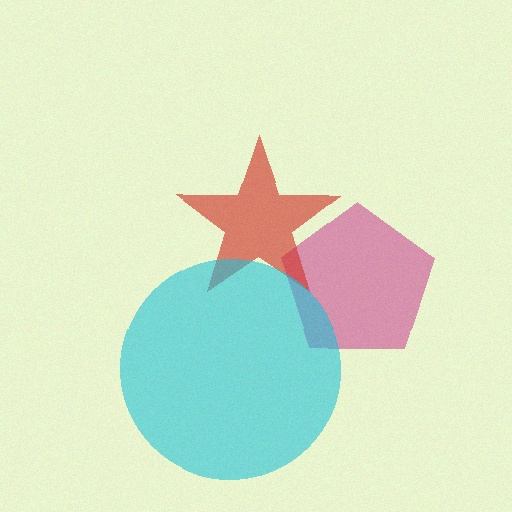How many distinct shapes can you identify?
There are 3 distinct shapes: a magenta pentagon, a red star, a cyan circle.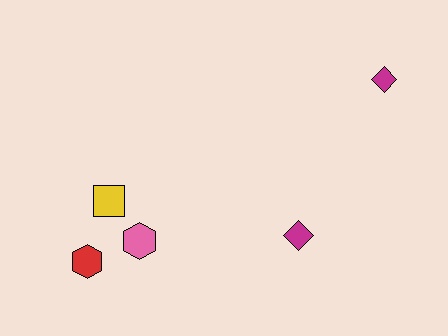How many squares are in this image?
There is 1 square.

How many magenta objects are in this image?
There are 2 magenta objects.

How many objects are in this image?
There are 5 objects.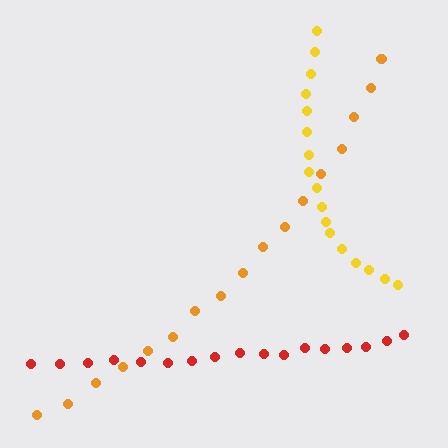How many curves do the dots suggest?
There are 3 distinct paths.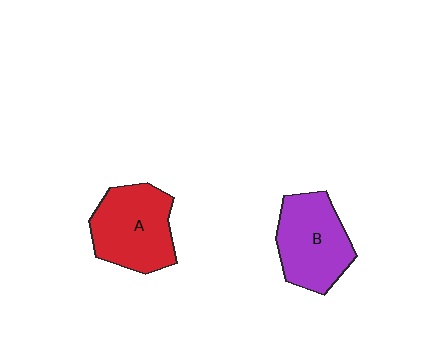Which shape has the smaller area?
Shape B (purple).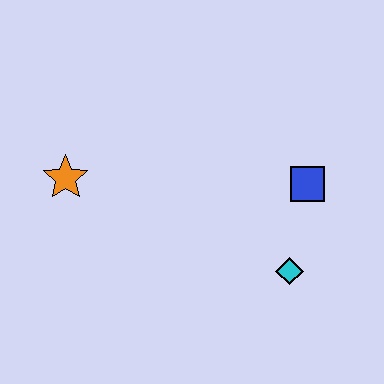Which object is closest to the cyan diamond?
The blue square is closest to the cyan diamond.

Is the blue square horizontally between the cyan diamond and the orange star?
No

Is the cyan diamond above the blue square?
No